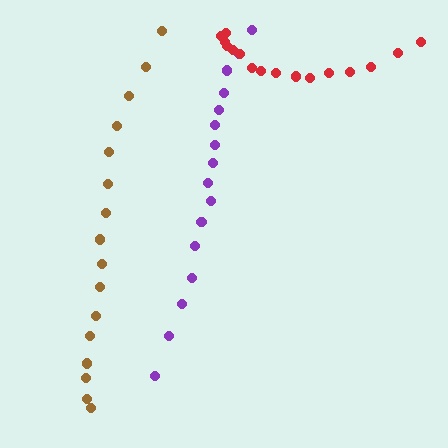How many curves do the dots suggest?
There are 3 distinct paths.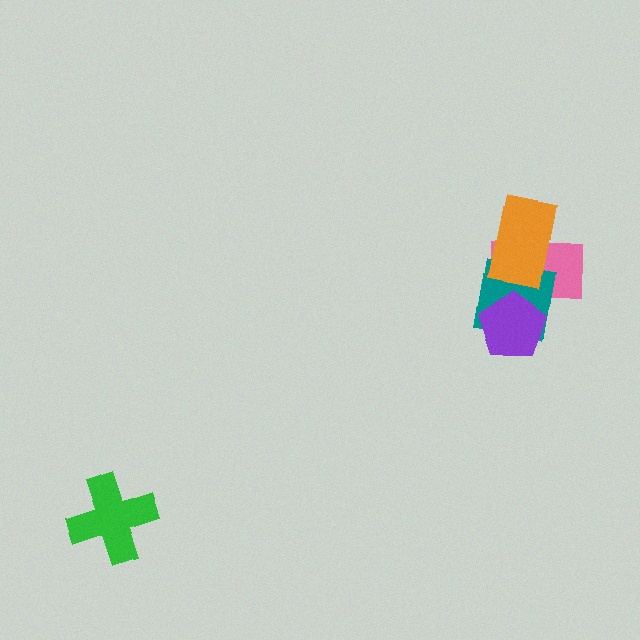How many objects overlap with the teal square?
3 objects overlap with the teal square.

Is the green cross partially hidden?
No, no other shape covers it.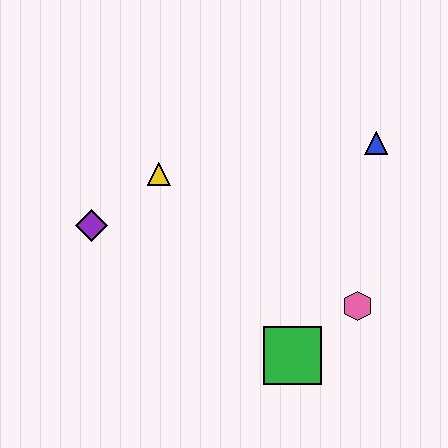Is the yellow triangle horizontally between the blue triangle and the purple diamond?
Yes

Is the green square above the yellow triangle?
No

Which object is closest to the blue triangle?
The pink hexagon is closest to the blue triangle.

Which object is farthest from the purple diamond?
The blue triangle is farthest from the purple diamond.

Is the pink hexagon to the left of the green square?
No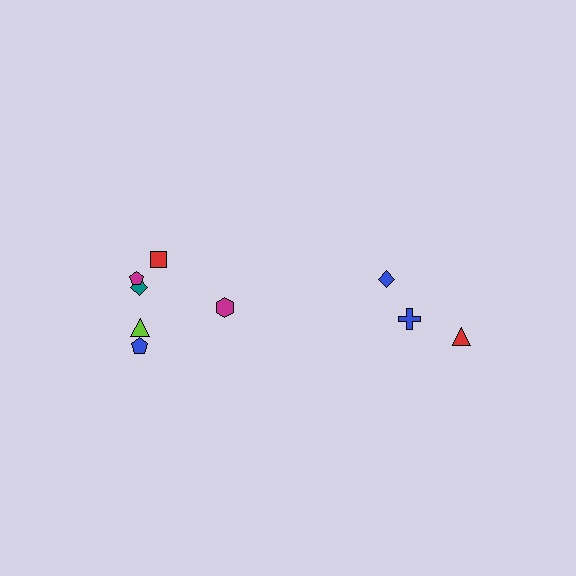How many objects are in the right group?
There are 3 objects.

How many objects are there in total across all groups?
There are 9 objects.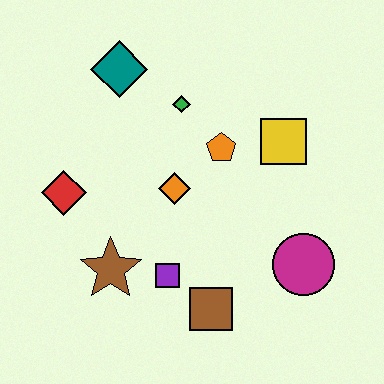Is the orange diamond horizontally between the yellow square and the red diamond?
Yes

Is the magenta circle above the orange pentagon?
No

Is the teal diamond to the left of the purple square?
Yes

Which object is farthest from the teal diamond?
The magenta circle is farthest from the teal diamond.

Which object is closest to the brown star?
The purple square is closest to the brown star.